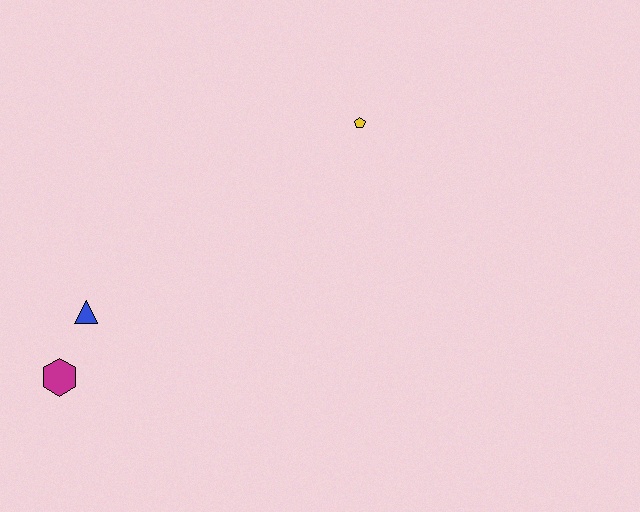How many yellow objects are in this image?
There is 1 yellow object.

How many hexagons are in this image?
There is 1 hexagon.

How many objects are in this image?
There are 3 objects.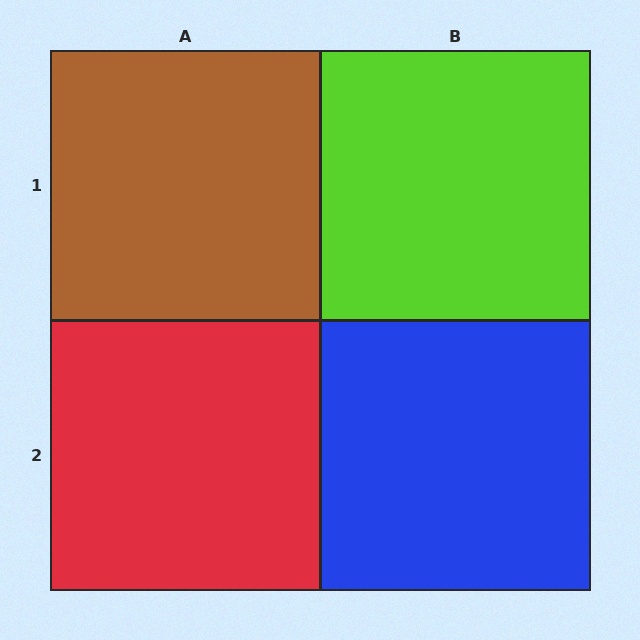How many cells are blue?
1 cell is blue.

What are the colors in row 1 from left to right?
Brown, lime.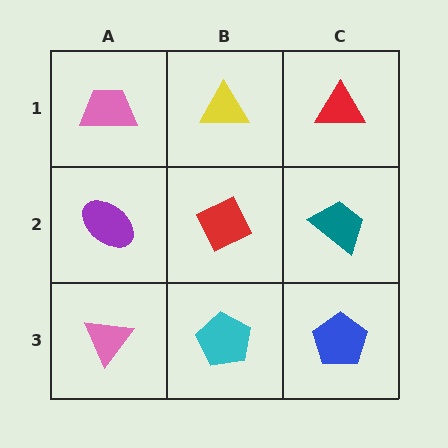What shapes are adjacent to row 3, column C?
A teal trapezoid (row 2, column C), a cyan pentagon (row 3, column B).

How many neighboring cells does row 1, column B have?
3.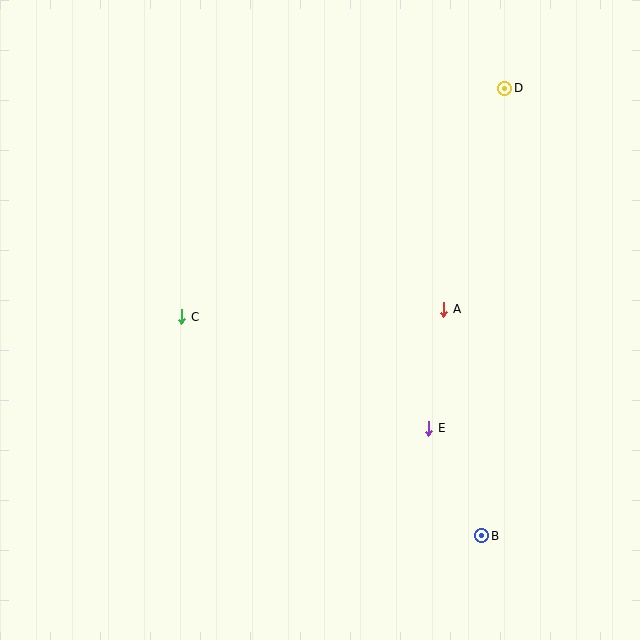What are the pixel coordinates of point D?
Point D is at (505, 88).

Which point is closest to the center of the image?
Point A at (444, 309) is closest to the center.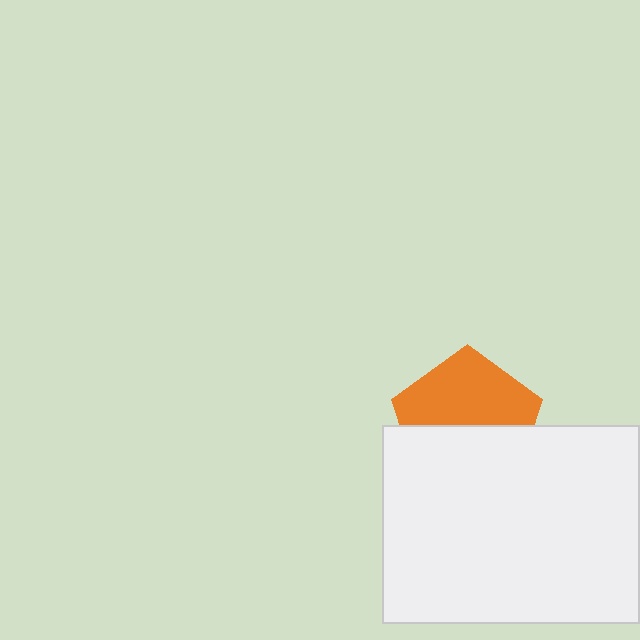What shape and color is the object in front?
The object in front is a white rectangle.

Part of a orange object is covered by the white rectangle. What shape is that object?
It is a pentagon.